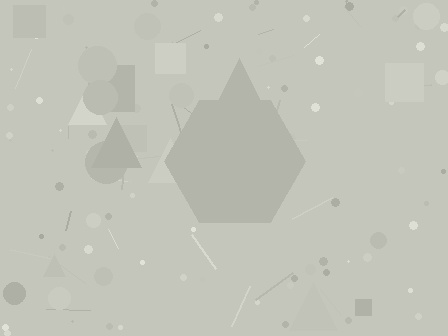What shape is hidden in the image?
A hexagon is hidden in the image.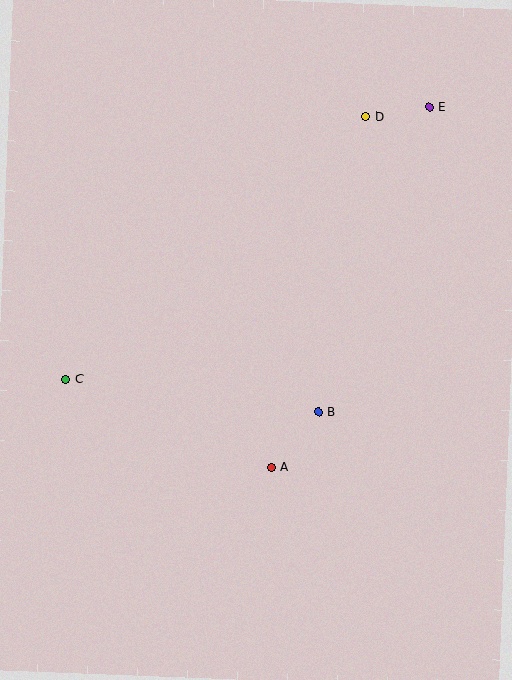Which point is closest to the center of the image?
Point B at (319, 412) is closest to the center.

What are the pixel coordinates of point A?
Point A is at (271, 467).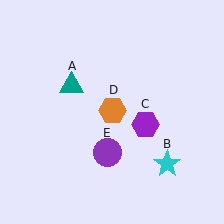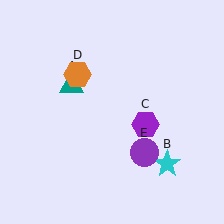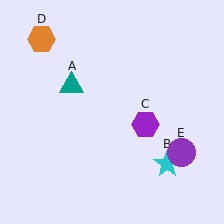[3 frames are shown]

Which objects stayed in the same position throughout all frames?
Teal triangle (object A) and cyan star (object B) and purple hexagon (object C) remained stationary.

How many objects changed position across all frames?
2 objects changed position: orange hexagon (object D), purple circle (object E).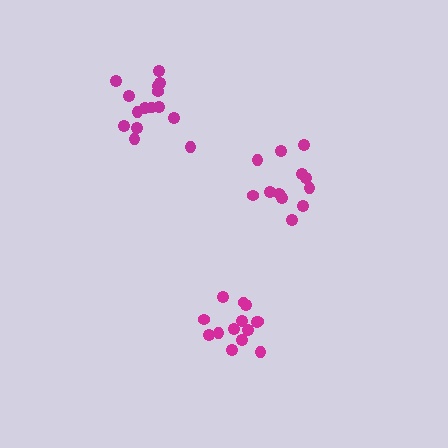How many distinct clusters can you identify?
There are 3 distinct clusters.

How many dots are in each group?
Group 1: 12 dots, Group 2: 14 dots, Group 3: 15 dots (41 total).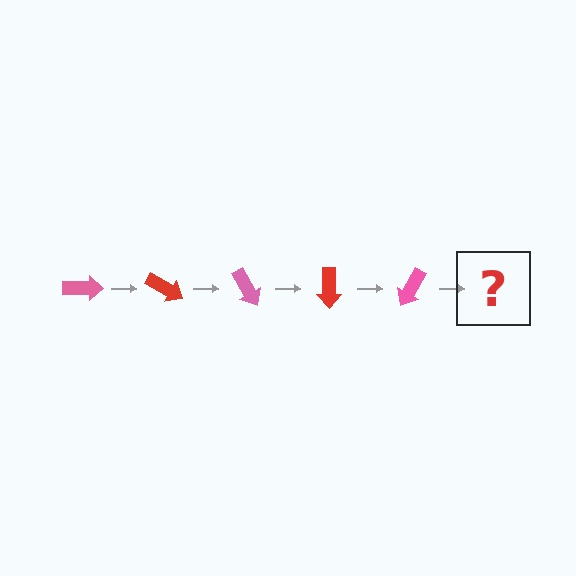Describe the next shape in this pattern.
It should be a red arrow, rotated 150 degrees from the start.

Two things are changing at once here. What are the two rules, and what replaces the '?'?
The two rules are that it rotates 30 degrees each step and the color cycles through pink and red. The '?' should be a red arrow, rotated 150 degrees from the start.